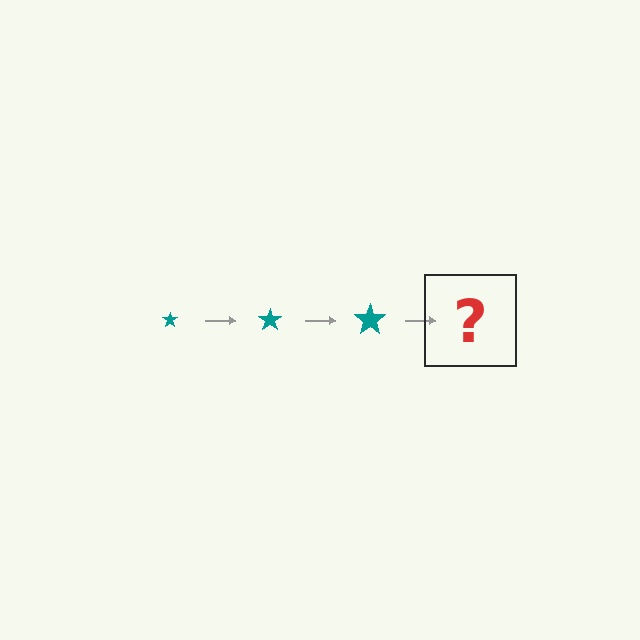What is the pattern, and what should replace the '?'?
The pattern is that the star gets progressively larger each step. The '?' should be a teal star, larger than the previous one.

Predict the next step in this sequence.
The next step is a teal star, larger than the previous one.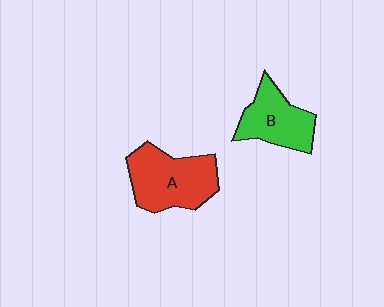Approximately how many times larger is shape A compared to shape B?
Approximately 1.3 times.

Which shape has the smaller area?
Shape B (green).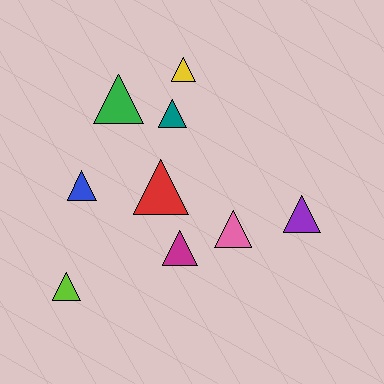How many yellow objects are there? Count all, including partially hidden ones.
There is 1 yellow object.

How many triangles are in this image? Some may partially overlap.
There are 9 triangles.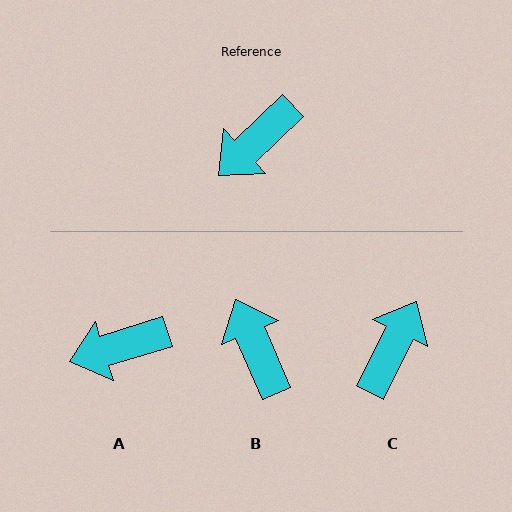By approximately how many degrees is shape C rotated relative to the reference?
Approximately 160 degrees clockwise.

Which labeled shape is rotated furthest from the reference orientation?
C, about 160 degrees away.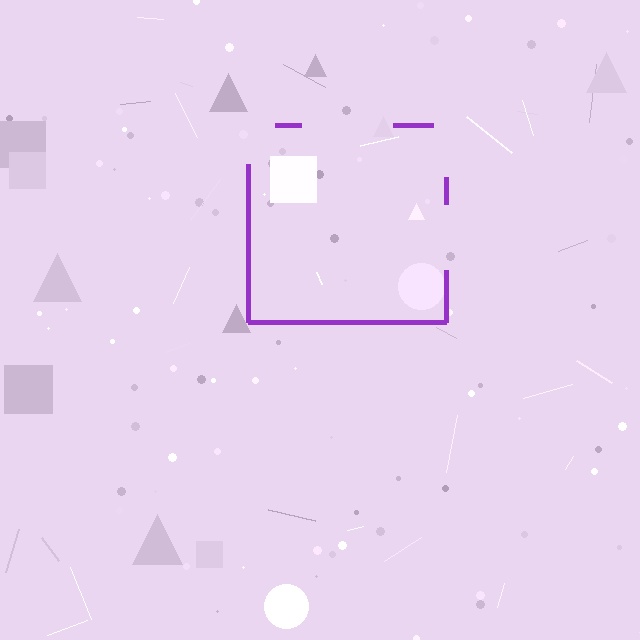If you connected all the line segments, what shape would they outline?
They would outline a square.